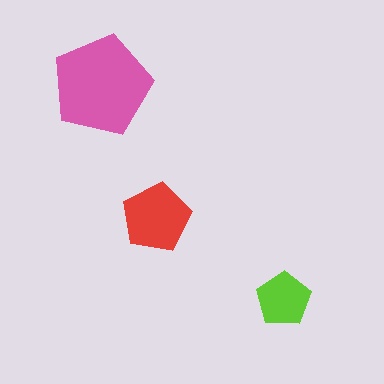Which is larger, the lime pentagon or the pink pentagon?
The pink one.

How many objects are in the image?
There are 3 objects in the image.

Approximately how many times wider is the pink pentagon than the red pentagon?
About 1.5 times wider.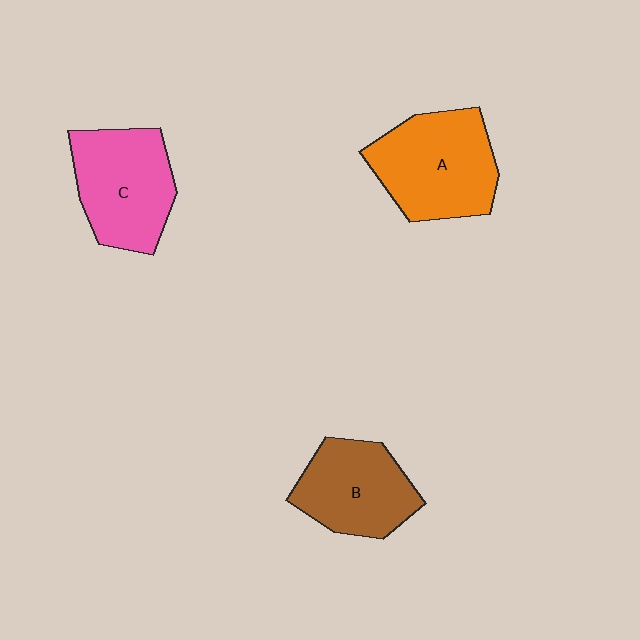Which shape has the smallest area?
Shape B (brown).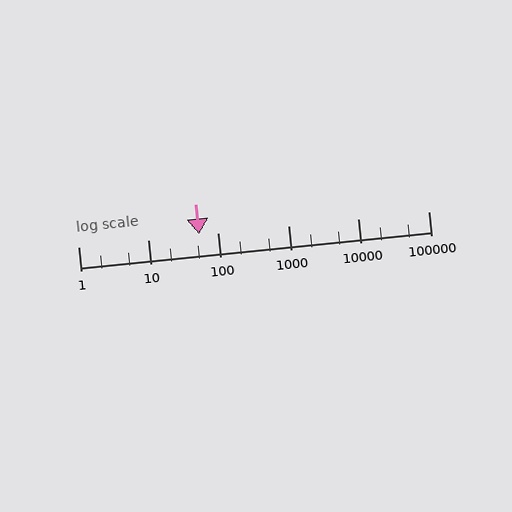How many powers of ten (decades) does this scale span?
The scale spans 5 decades, from 1 to 100000.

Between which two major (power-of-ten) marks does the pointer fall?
The pointer is between 10 and 100.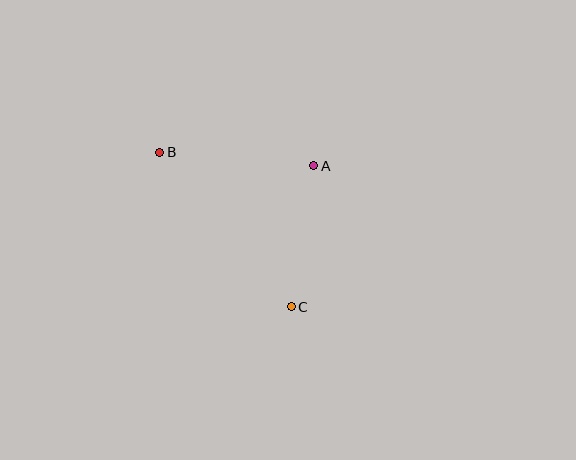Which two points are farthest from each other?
Points B and C are farthest from each other.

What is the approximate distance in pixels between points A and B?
The distance between A and B is approximately 155 pixels.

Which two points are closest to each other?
Points A and C are closest to each other.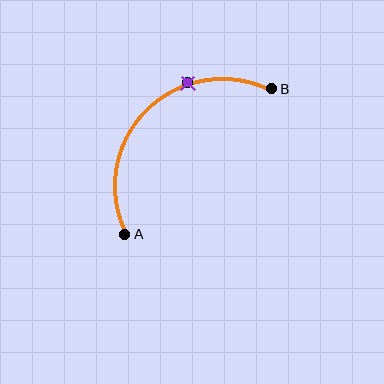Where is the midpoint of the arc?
The arc midpoint is the point on the curve farthest from the straight line joining A and B. It sits above and to the left of that line.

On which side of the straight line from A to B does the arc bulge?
The arc bulges above and to the left of the straight line connecting A and B.